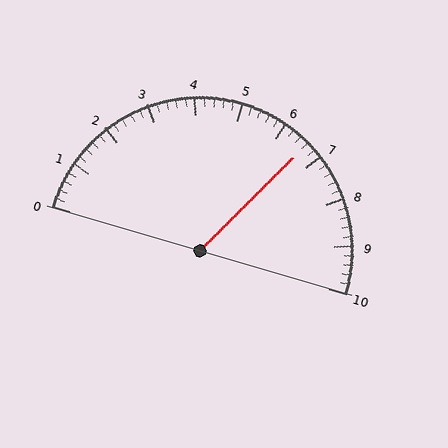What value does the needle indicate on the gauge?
The needle indicates approximately 6.6.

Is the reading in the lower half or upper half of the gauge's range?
The reading is in the upper half of the range (0 to 10).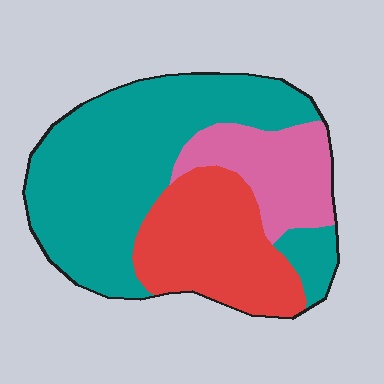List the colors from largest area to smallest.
From largest to smallest: teal, red, pink.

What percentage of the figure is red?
Red covers 27% of the figure.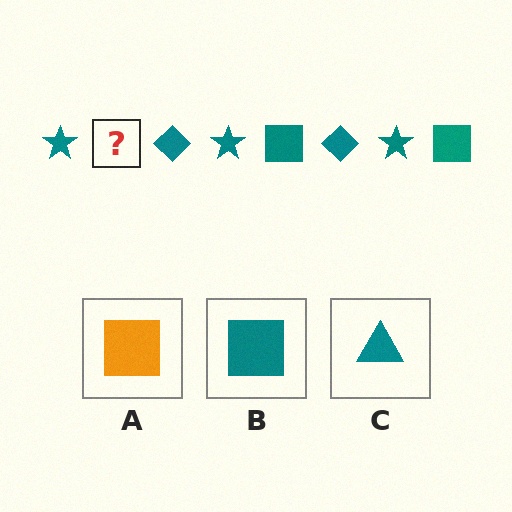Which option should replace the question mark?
Option B.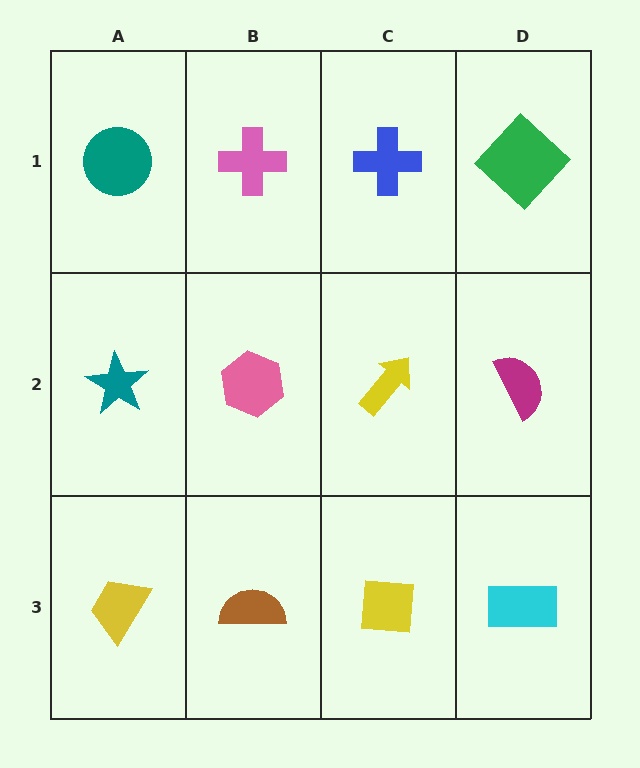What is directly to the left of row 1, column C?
A pink cross.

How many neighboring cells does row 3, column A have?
2.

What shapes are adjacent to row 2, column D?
A green diamond (row 1, column D), a cyan rectangle (row 3, column D), a yellow arrow (row 2, column C).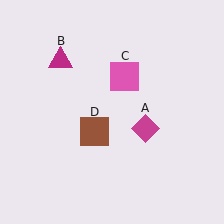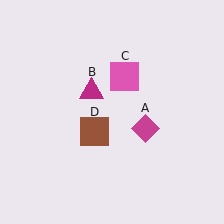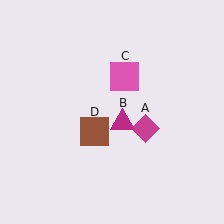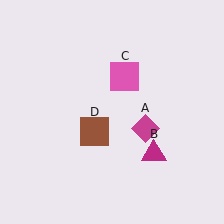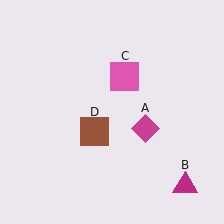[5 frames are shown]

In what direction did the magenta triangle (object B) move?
The magenta triangle (object B) moved down and to the right.